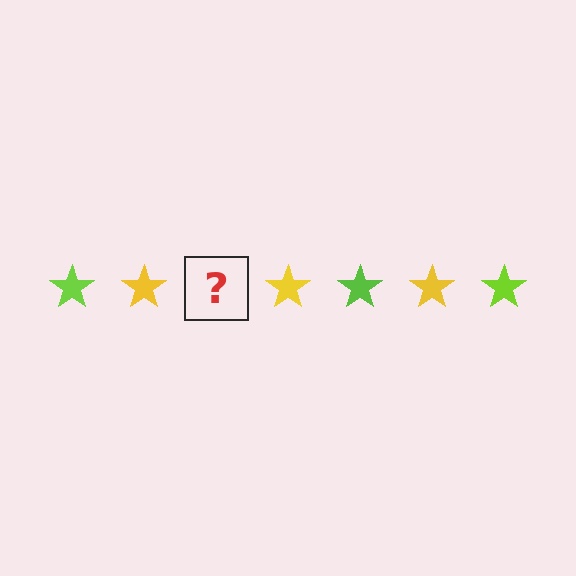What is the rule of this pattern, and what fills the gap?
The rule is that the pattern cycles through lime, yellow stars. The gap should be filled with a lime star.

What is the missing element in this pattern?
The missing element is a lime star.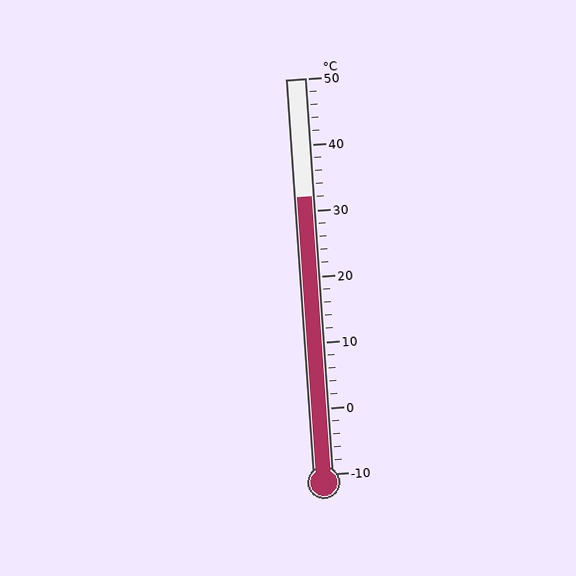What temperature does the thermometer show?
The thermometer shows approximately 32°C.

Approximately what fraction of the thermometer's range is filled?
The thermometer is filled to approximately 70% of its range.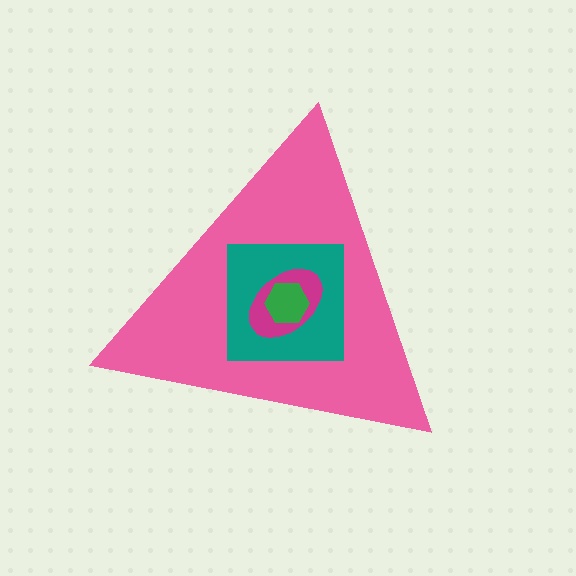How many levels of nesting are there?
4.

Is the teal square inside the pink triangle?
Yes.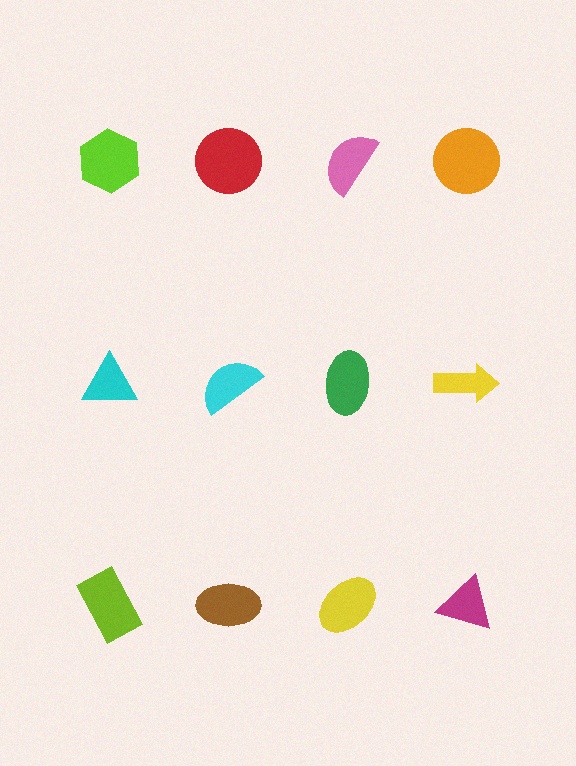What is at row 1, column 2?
A red circle.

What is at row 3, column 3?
A yellow ellipse.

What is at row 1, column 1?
A lime hexagon.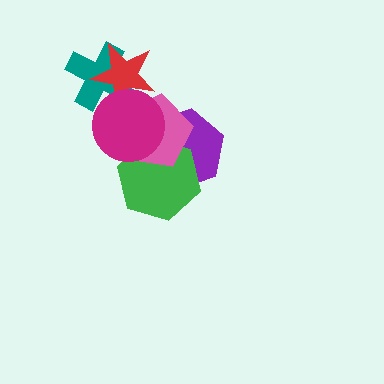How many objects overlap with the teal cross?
2 objects overlap with the teal cross.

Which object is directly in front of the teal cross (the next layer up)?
The red star is directly in front of the teal cross.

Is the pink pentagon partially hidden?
Yes, it is partially covered by another shape.